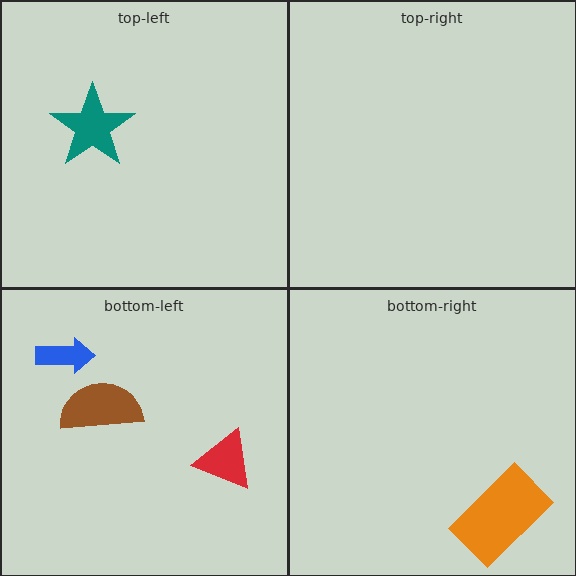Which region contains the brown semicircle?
The bottom-left region.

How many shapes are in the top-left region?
1.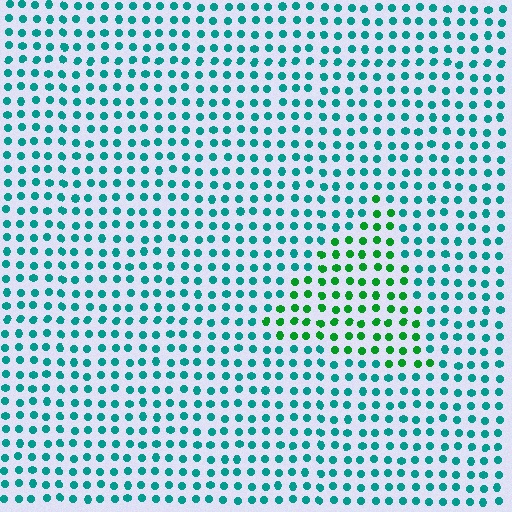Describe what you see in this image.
The image is filled with small teal elements in a uniform arrangement. A triangle-shaped region is visible where the elements are tinted to a slightly different hue, forming a subtle color boundary.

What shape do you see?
I see a triangle.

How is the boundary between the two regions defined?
The boundary is defined purely by a slight shift in hue (about 42 degrees). Spacing, size, and orientation are identical on both sides.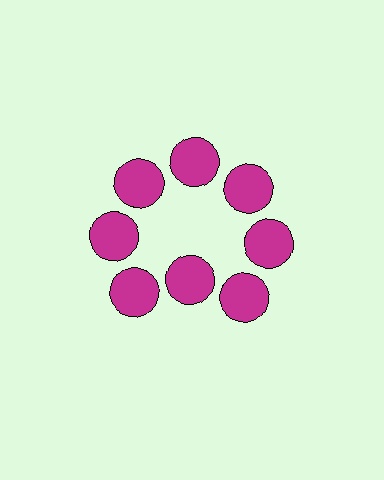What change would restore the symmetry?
The symmetry would be restored by moving it outward, back onto the ring so that all 8 circles sit at equal angles and equal distance from the center.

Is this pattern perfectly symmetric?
No. The 8 magenta circles are arranged in a ring, but one element near the 6 o'clock position is pulled inward toward the center, breaking the 8-fold rotational symmetry.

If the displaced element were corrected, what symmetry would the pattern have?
It would have 8-fold rotational symmetry — the pattern would map onto itself every 45 degrees.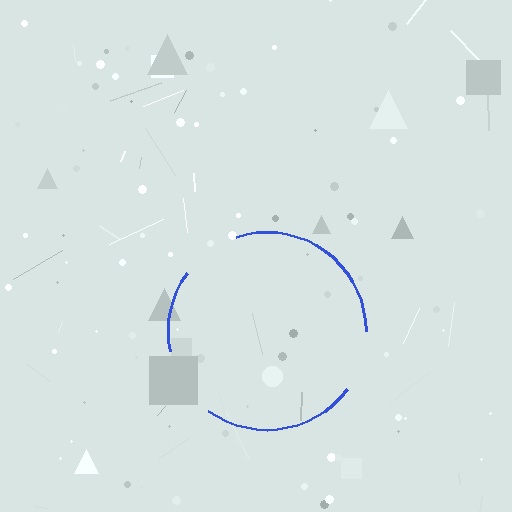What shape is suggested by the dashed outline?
The dashed outline suggests a circle.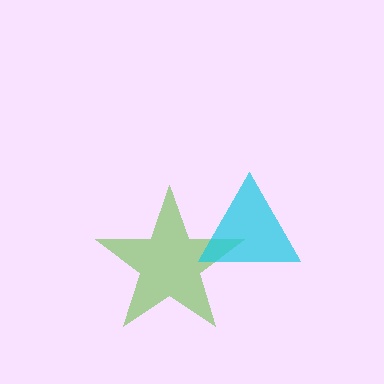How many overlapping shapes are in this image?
There are 2 overlapping shapes in the image.